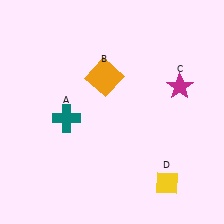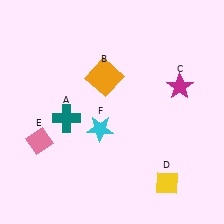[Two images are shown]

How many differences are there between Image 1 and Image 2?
There are 2 differences between the two images.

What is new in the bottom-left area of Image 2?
A pink diamond (E) was added in the bottom-left area of Image 2.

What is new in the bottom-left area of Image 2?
A cyan star (F) was added in the bottom-left area of Image 2.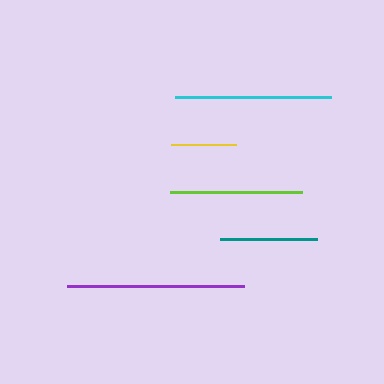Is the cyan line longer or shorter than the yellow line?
The cyan line is longer than the yellow line.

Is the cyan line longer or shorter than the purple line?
The purple line is longer than the cyan line.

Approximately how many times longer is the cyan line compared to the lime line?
The cyan line is approximately 1.2 times the length of the lime line.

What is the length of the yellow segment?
The yellow segment is approximately 66 pixels long.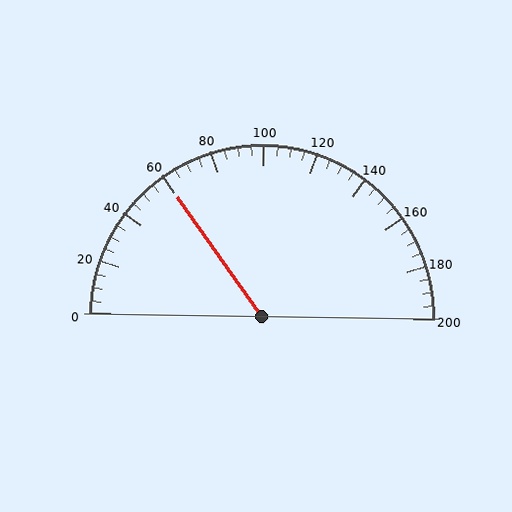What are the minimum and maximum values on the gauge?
The gauge ranges from 0 to 200.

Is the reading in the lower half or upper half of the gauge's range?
The reading is in the lower half of the range (0 to 200).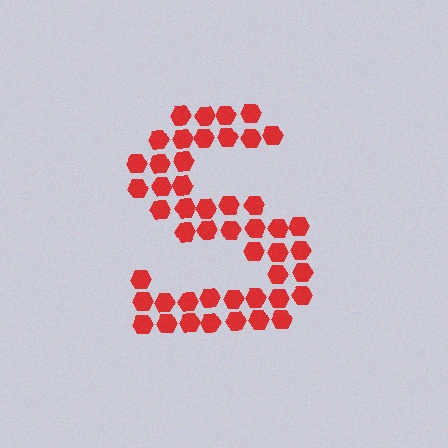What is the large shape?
The large shape is the letter S.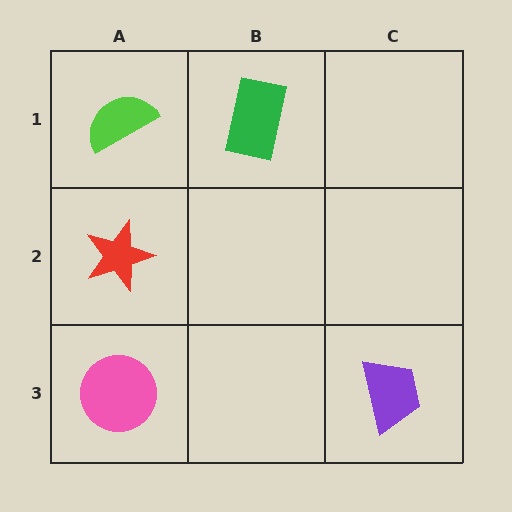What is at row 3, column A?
A pink circle.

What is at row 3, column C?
A purple trapezoid.